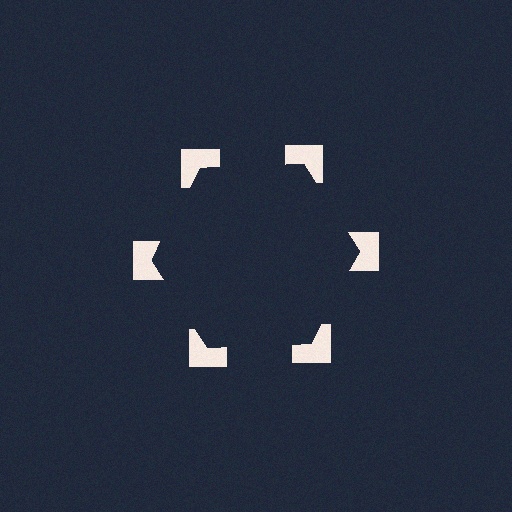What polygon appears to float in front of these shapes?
An illusory hexagon — its edges are inferred from the aligned wedge cuts in the notched squares, not physically drawn.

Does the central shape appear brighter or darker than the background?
It typically appears slightly darker than the background, even though no actual brightness change is drawn.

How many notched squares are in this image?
There are 6 — one at each vertex of the illusory hexagon.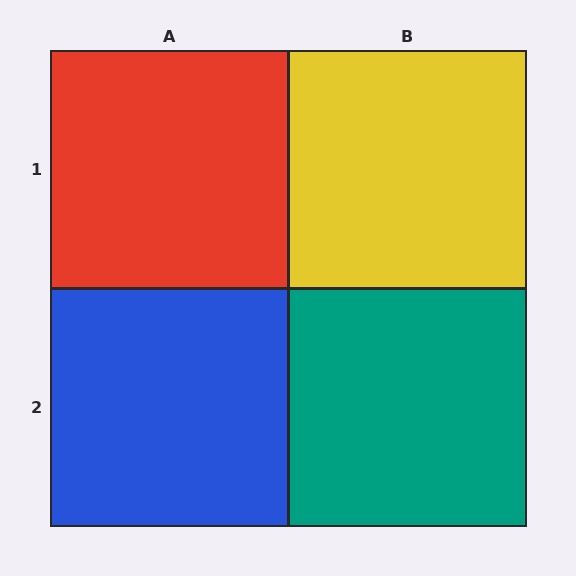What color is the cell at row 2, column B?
Teal.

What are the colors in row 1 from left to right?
Red, yellow.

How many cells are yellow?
1 cell is yellow.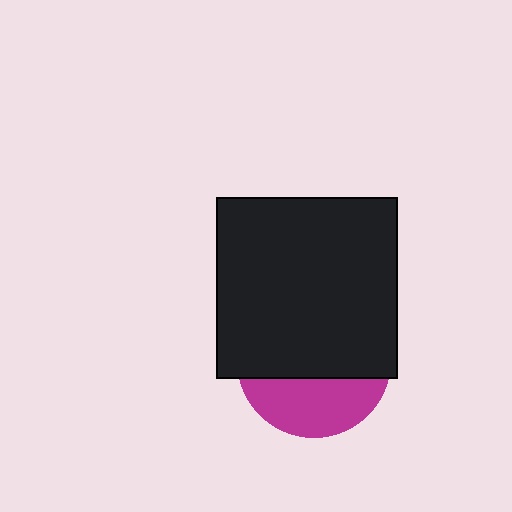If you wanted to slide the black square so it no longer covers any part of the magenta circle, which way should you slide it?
Slide it up — that is the most direct way to separate the two shapes.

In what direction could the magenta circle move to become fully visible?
The magenta circle could move down. That would shift it out from behind the black square entirely.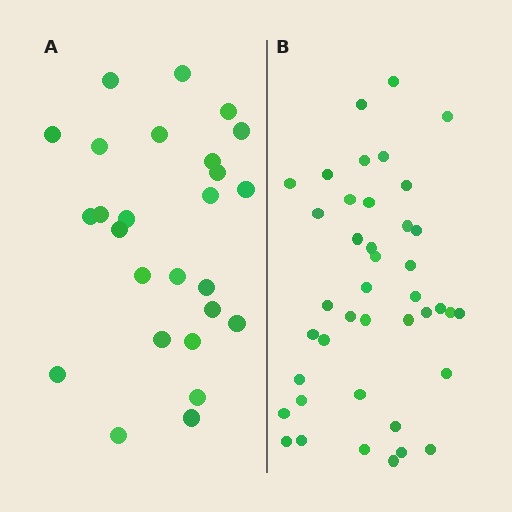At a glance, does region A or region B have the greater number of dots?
Region B (the right region) has more dots.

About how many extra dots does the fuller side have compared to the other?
Region B has approximately 15 more dots than region A.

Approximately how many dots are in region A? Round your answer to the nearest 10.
About 30 dots. (The exact count is 26, which rounds to 30.)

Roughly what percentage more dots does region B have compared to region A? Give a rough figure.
About 60% more.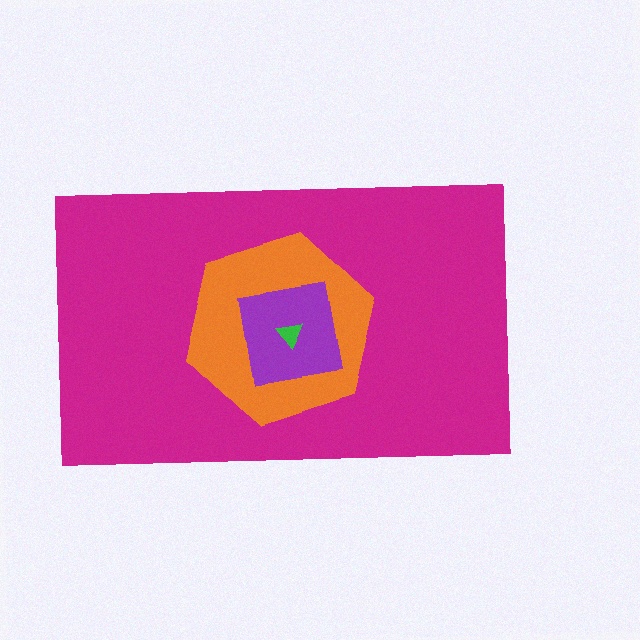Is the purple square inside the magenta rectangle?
Yes.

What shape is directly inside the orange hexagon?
The purple square.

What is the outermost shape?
The magenta rectangle.